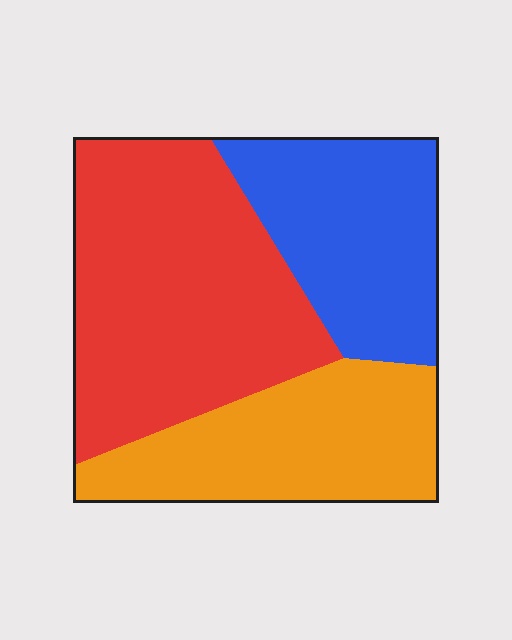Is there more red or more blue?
Red.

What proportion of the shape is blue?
Blue takes up between a sixth and a third of the shape.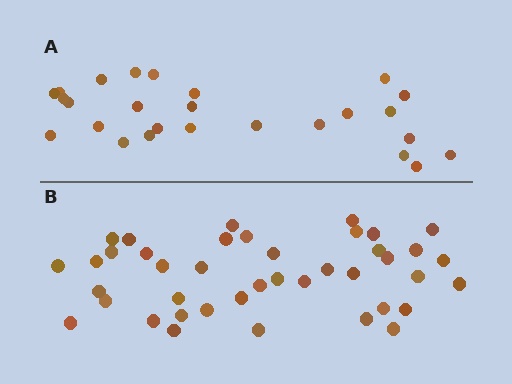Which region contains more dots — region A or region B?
Region B (the bottom region) has more dots.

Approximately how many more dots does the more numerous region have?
Region B has approximately 15 more dots than region A.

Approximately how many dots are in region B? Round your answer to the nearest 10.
About 40 dots. (The exact count is 41, which rounds to 40.)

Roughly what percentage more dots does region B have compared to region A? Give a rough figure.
About 60% more.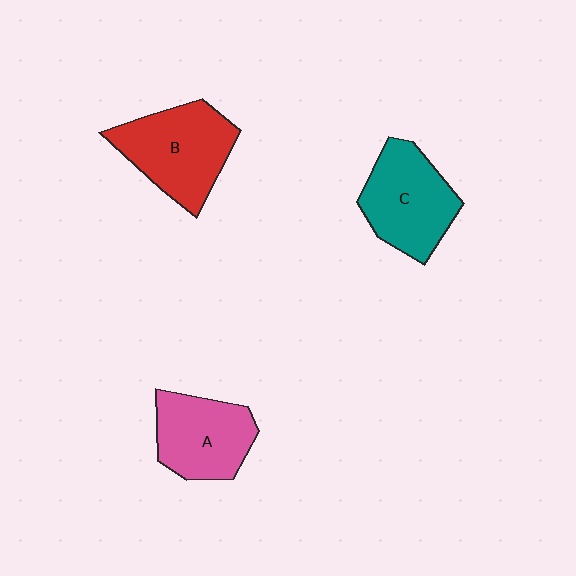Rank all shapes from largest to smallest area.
From largest to smallest: B (red), C (teal), A (pink).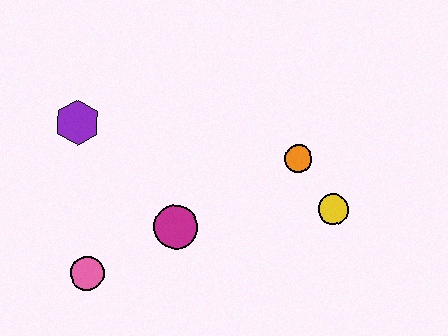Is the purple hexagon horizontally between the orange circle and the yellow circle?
No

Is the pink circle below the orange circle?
Yes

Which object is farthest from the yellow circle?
The purple hexagon is farthest from the yellow circle.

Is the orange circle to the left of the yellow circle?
Yes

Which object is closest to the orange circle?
The yellow circle is closest to the orange circle.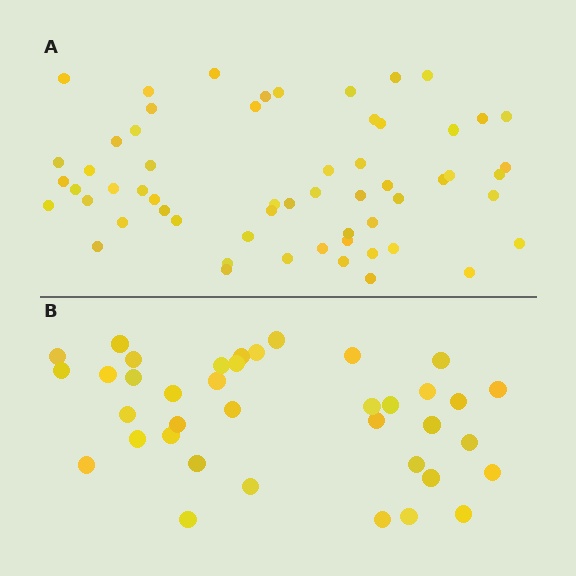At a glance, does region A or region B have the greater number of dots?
Region A (the top region) has more dots.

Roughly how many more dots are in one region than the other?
Region A has approximately 20 more dots than region B.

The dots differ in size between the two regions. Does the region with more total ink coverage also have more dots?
No. Region B has more total ink coverage because its dots are larger, but region A actually contains more individual dots. Total area can be misleading — the number of items is what matters here.